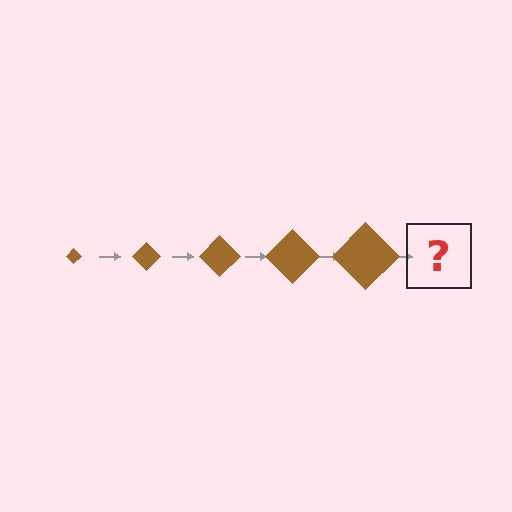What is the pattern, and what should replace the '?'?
The pattern is that the diamond gets progressively larger each step. The '?' should be a brown diamond, larger than the previous one.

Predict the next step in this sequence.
The next step is a brown diamond, larger than the previous one.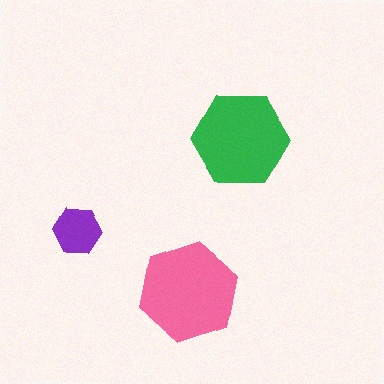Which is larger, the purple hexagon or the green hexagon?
The green one.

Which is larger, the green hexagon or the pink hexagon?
The pink one.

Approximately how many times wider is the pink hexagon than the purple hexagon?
About 2 times wider.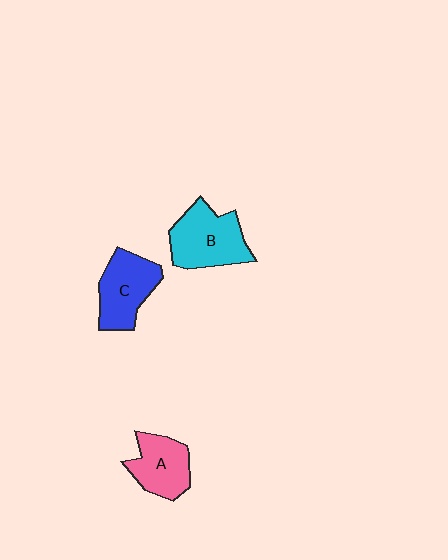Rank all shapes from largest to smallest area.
From largest to smallest: B (cyan), C (blue), A (pink).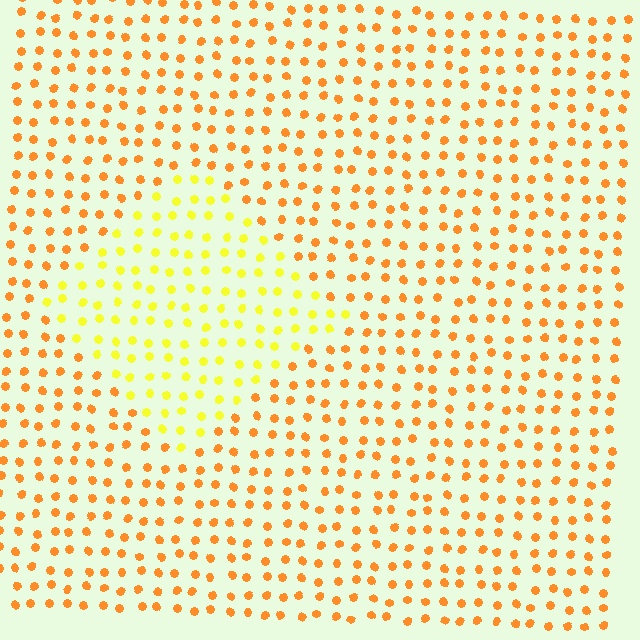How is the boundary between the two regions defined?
The boundary is defined purely by a slight shift in hue (about 34 degrees). Spacing, size, and orientation are identical on both sides.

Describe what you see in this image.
The image is filled with small orange elements in a uniform arrangement. A diamond-shaped region is visible where the elements are tinted to a slightly different hue, forming a subtle color boundary.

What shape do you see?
I see a diamond.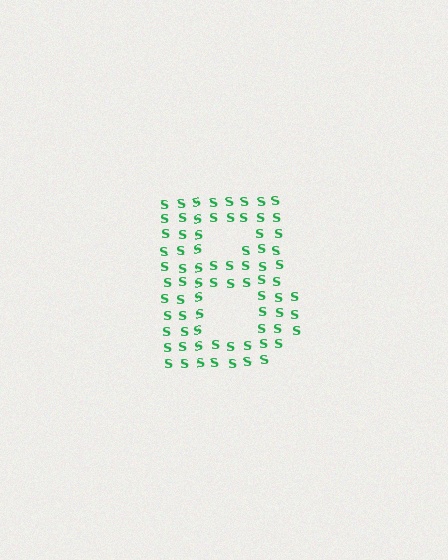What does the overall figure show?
The overall figure shows the letter B.